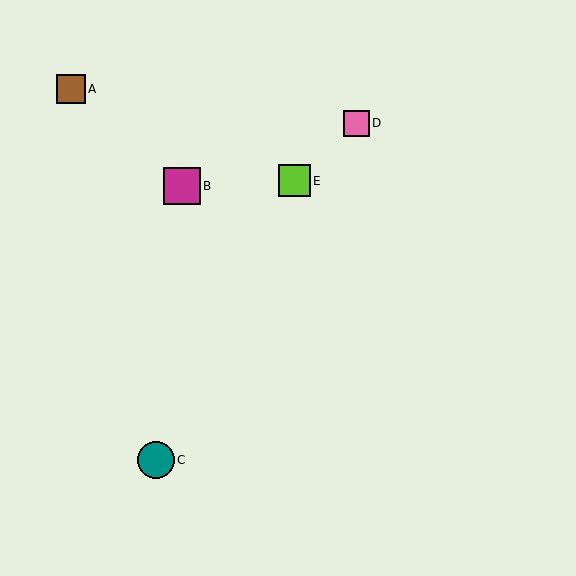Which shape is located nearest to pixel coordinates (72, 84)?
The brown square (labeled A) at (71, 89) is nearest to that location.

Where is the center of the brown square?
The center of the brown square is at (71, 89).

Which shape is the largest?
The magenta square (labeled B) is the largest.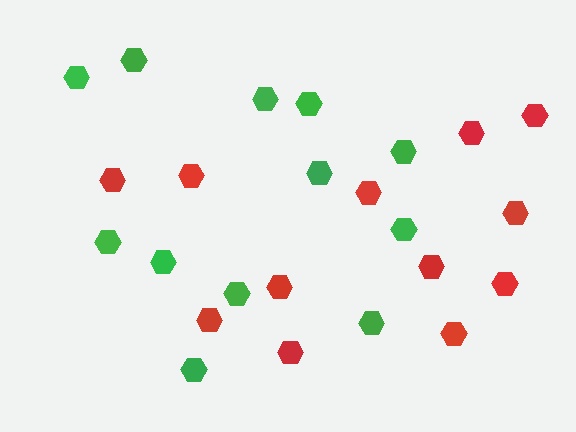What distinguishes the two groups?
There are 2 groups: one group of red hexagons (12) and one group of green hexagons (12).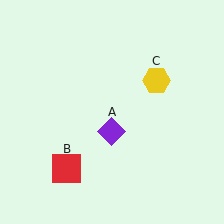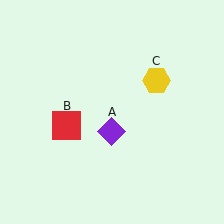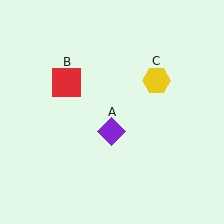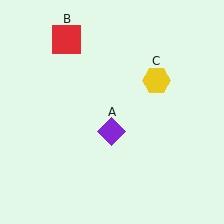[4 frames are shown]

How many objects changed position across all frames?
1 object changed position: red square (object B).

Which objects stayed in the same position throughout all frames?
Purple diamond (object A) and yellow hexagon (object C) remained stationary.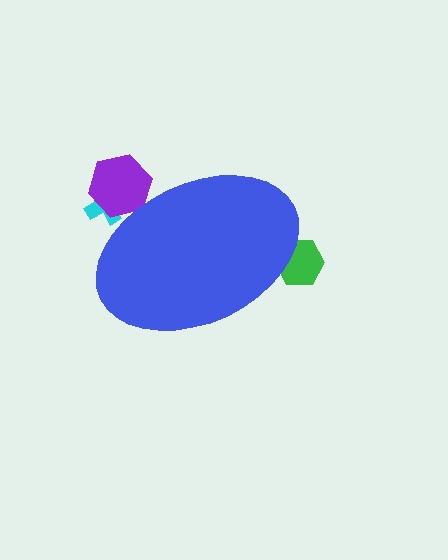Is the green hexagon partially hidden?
Yes, the green hexagon is partially hidden behind the blue ellipse.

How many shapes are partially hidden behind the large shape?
3 shapes are partially hidden.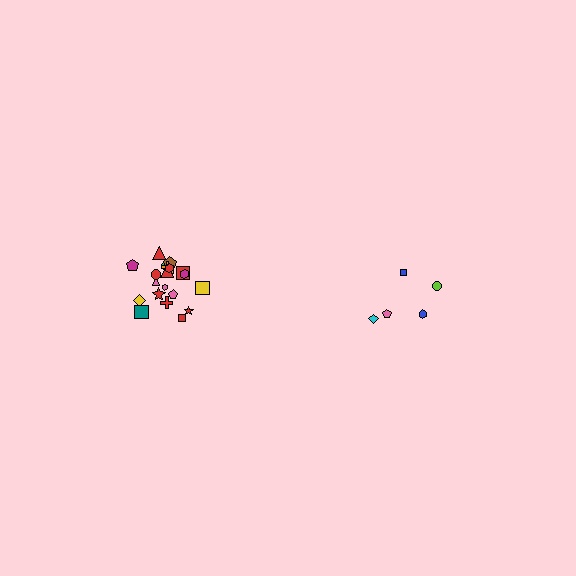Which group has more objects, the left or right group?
The left group.